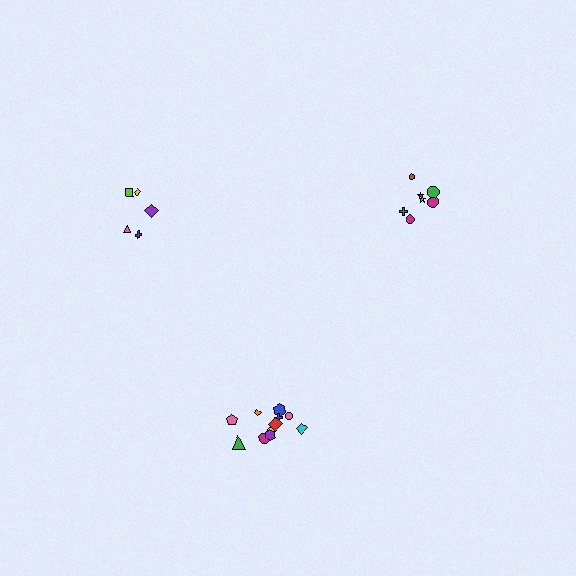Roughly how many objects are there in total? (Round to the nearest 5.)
Roughly 25 objects in total.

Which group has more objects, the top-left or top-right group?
The top-right group.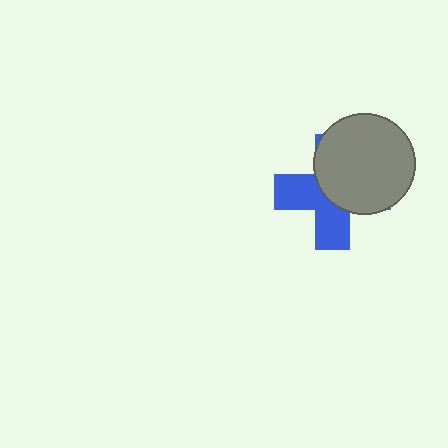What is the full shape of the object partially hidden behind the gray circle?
The partially hidden object is a blue cross.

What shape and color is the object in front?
The object in front is a gray circle.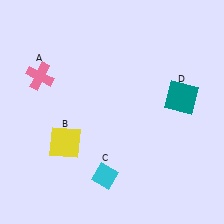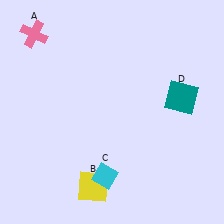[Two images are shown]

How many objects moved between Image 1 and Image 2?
2 objects moved between the two images.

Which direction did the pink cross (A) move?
The pink cross (A) moved up.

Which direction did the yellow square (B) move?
The yellow square (B) moved down.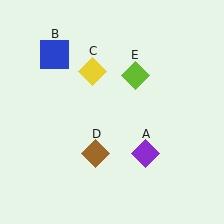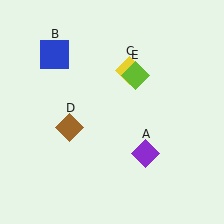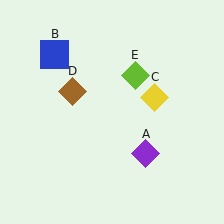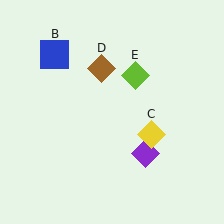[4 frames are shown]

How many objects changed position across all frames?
2 objects changed position: yellow diamond (object C), brown diamond (object D).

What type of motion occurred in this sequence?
The yellow diamond (object C), brown diamond (object D) rotated clockwise around the center of the scene.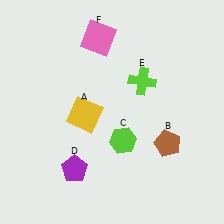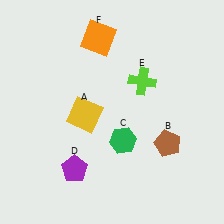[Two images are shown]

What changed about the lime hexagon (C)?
In Image 1, C is lime. In Image 2, it changed to green.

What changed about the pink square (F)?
In Image 1, F is pink. In Image 2, it changed to orange.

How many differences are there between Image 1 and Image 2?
There are 2 differences between the two images.